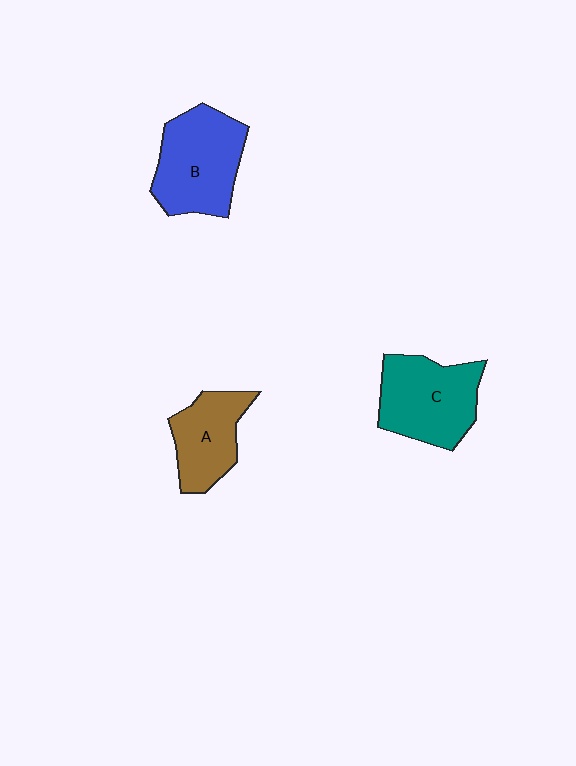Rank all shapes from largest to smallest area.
From largest to smallest: B (blue), C (teal), A (brown).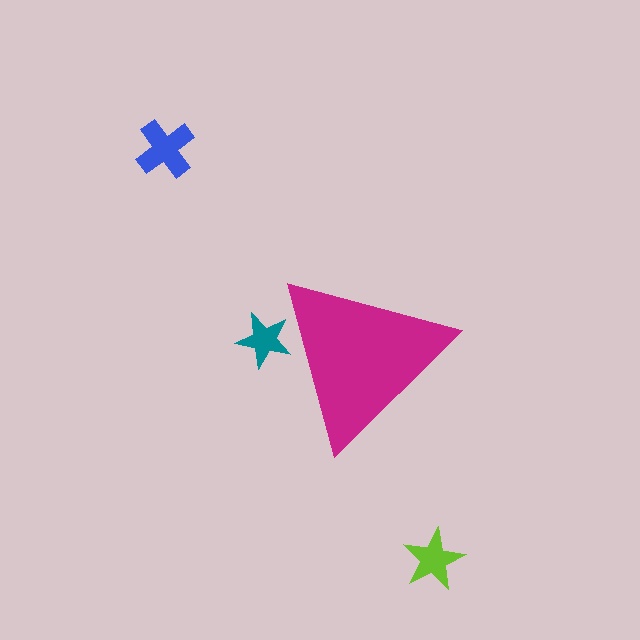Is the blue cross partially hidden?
No, the blue cross is fully visible.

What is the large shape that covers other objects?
A magenta triangle.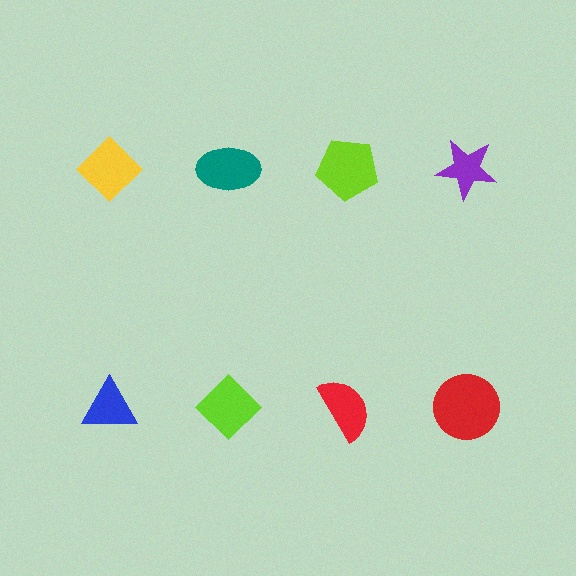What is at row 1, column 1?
A yellow diamond.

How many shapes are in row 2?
4 shapes.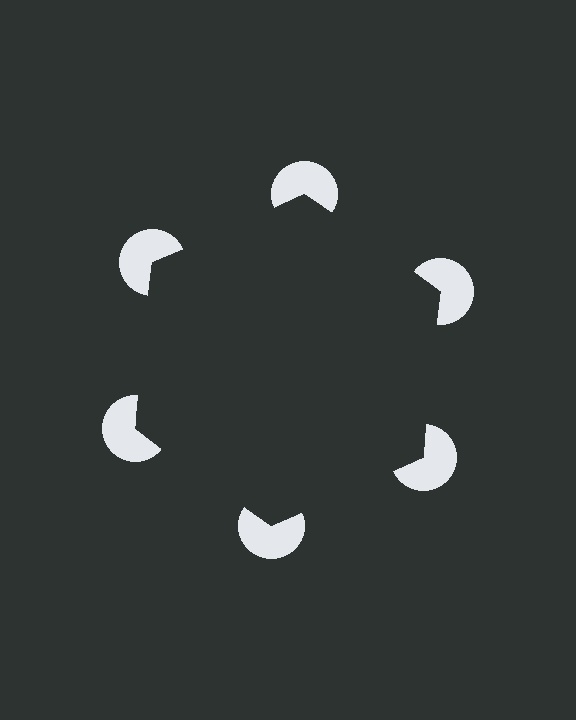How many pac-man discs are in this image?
There are 6 — one at each vertex of the illusory hexagon.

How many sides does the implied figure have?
6 sides.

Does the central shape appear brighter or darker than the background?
It typically appears slightly darker than the background, even though no actual brightness change is drawn.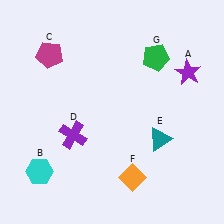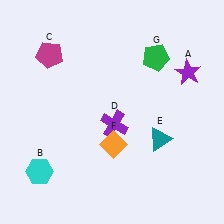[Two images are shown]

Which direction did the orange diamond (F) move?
The orange diamond (F) moved up.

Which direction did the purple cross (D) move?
The purple cross (D) moved right.